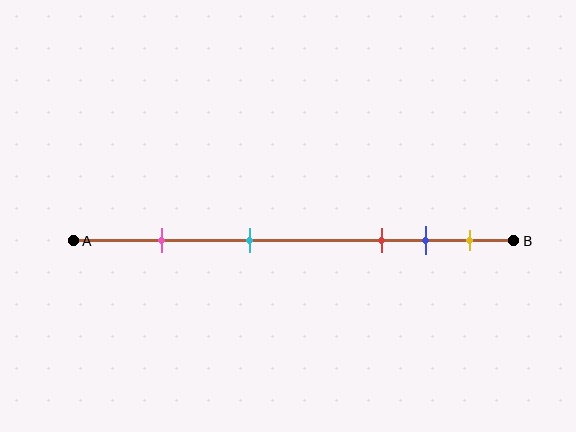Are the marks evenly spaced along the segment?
No, the marks are not evenly spaced.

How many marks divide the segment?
There are 5 marks dividing the segment.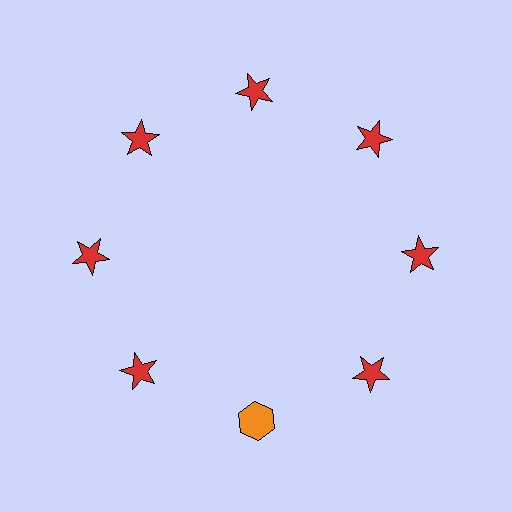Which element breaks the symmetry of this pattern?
The orange hexagon at roughly the 6 o'clock position breaks the symmetry. All other shapes are red stars.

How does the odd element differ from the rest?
It differs in both color (orange instead of red) and shape (hexagon instead of star).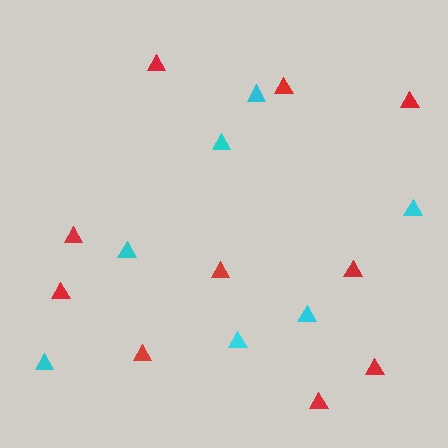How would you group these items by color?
There are 2 groups: one group of red triangles (10) and one group of cyan triangles (7).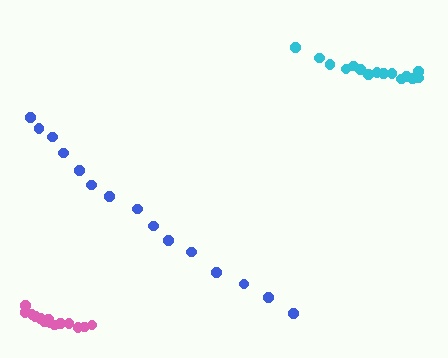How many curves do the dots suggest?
There are 3 distinct paths.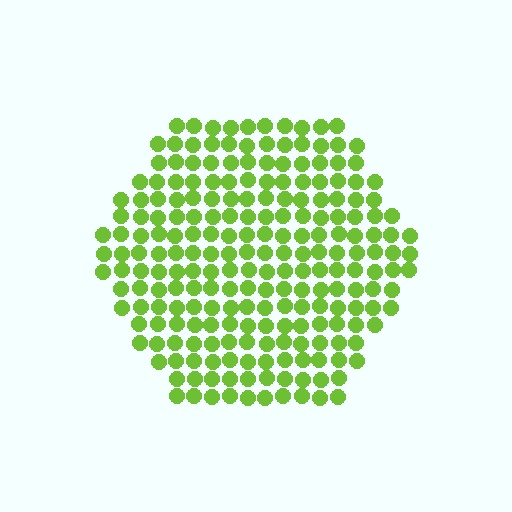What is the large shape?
The large shape is a hexagon.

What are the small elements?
The small elements are circles.